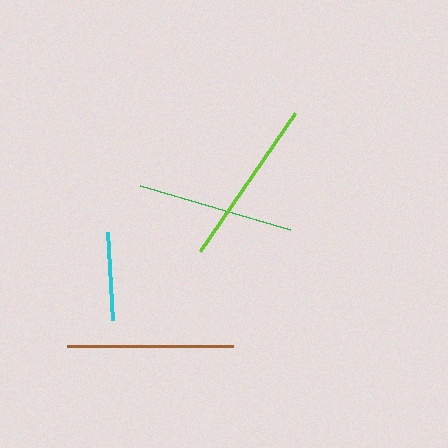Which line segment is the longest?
The lime line is the longest at approximately 168 pixels.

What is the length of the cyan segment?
The cyan segment is approximately 88 pixels long.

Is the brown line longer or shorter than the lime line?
The lime line is longer than the brown line.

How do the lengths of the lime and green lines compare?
The lime and green lines are approximately the same length.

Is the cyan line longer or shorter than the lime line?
The lime line is longer than the cyan line.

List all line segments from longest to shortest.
From longest to shortest: lime, brown, green, cyan.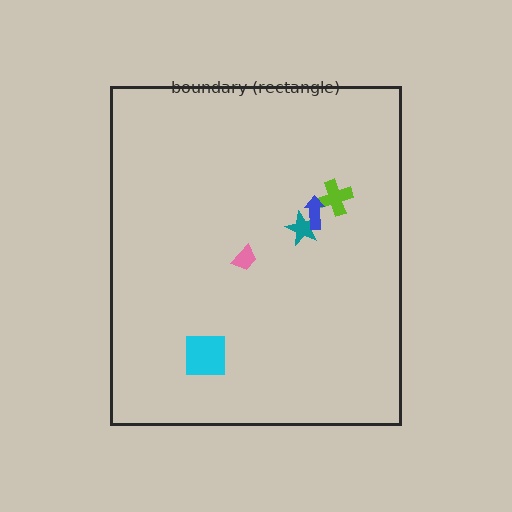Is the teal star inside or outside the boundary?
Inside.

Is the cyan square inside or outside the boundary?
Inside.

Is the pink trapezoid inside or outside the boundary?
Inside.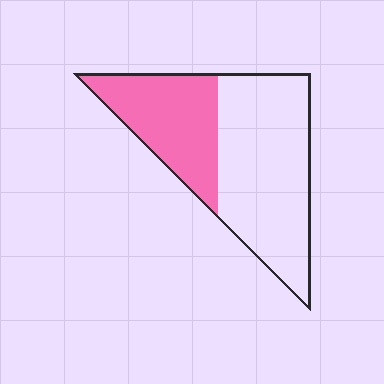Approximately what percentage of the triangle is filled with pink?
Approximately 35%.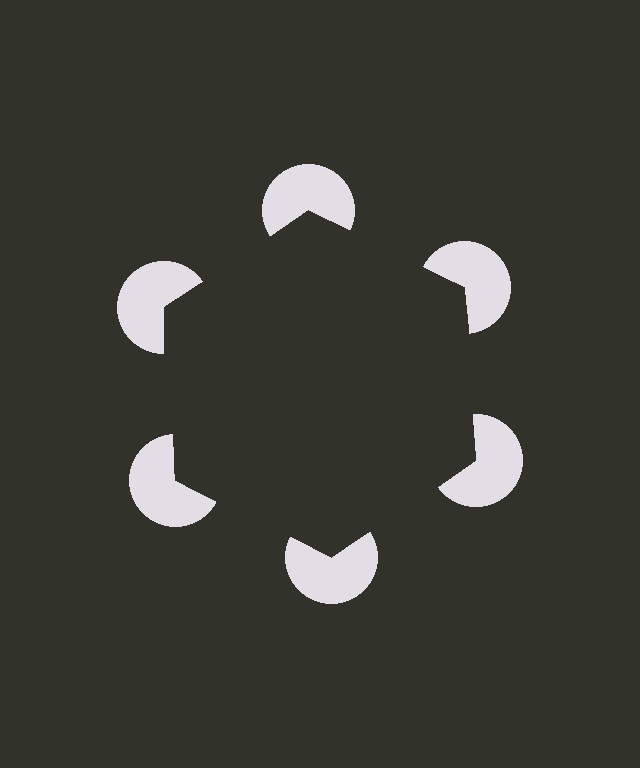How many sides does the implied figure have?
6 sides.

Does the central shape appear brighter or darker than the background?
It typically appears slightly darker than the background, even though no actual brightness change is drawn.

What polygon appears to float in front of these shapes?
An illusory hexagon — its edges are inferred from the aligned wedge cuts in the pac-man discs, not physically drawn.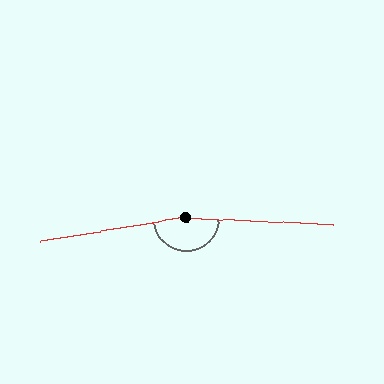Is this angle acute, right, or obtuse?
It is obtuse.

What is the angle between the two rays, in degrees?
Approximately 168 degrees.